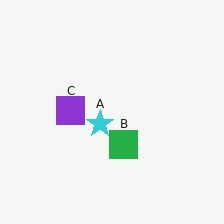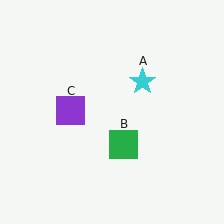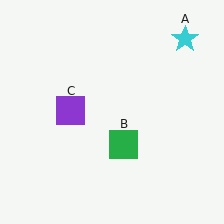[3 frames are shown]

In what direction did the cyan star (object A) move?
The cyan star (object A) moved up and to the right.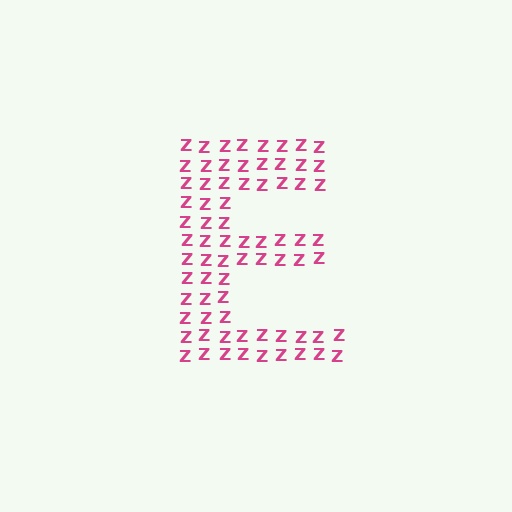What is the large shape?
The large shape is the letter E.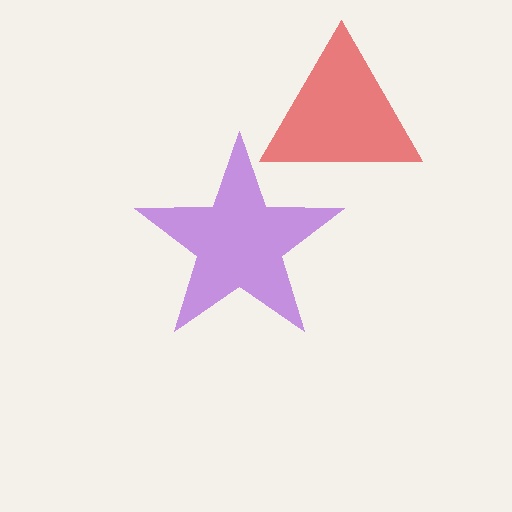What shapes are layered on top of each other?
The layered shapes are: a purple star, a red triangle.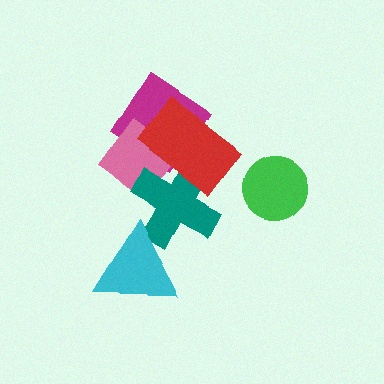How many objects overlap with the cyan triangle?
1 object overlaps with the cyan triangle.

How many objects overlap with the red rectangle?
3 objects overlap with the red rectangle.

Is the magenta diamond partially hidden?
Yes, it is partially covered by another shape.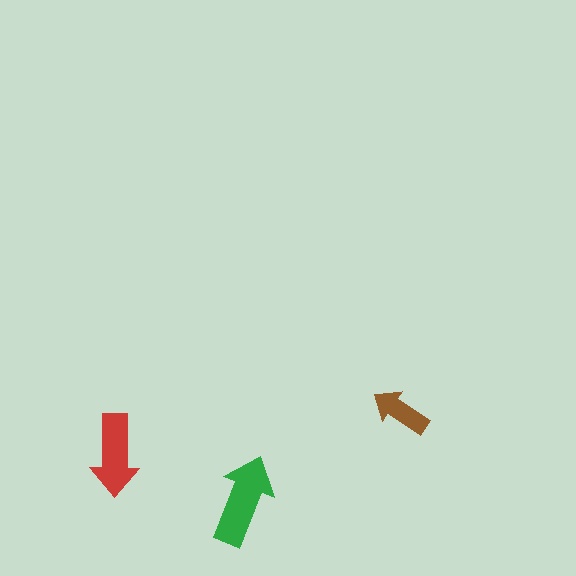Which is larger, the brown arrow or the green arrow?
The green one.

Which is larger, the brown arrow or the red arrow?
The red one.